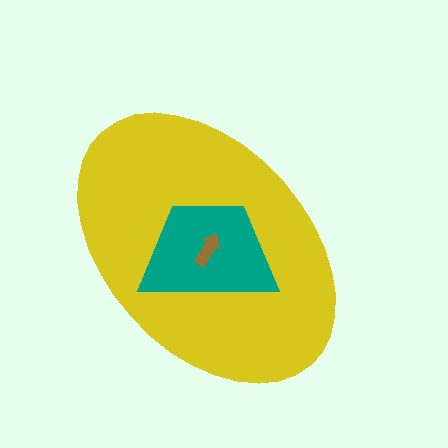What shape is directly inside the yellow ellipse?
The teal trapezoid.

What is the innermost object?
The brown arrow.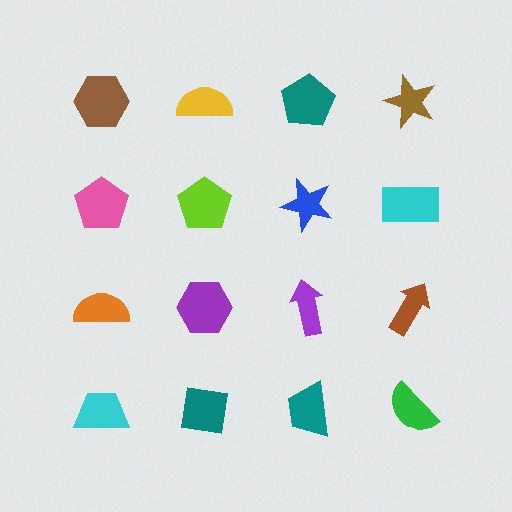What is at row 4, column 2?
A teal square.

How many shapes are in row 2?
4 shapes.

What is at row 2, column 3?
A blue star.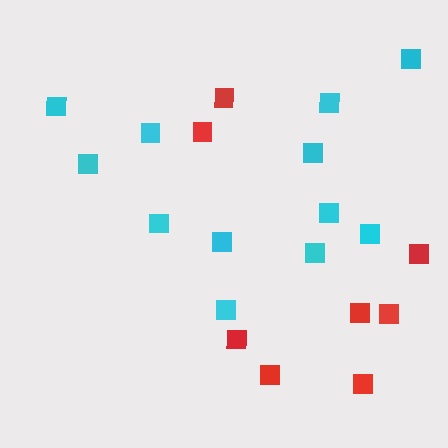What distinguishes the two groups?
There are 2 groups: one group of cyan squares (12) and one group of red squares (8).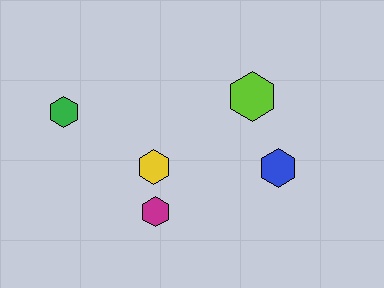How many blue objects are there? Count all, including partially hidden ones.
There is 1 blue object.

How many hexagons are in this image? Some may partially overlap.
There are 5 hexagons.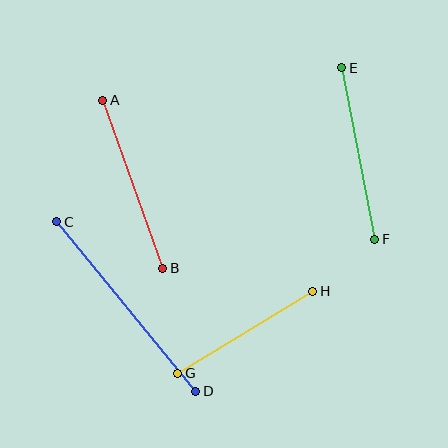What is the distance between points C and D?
The distance is approximately 219 pixels.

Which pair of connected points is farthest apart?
Points C and D are farthest apart.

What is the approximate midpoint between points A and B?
The midpoint is at approximately (133, 184) pixels.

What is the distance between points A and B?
The distance is approximately 178 pixels.